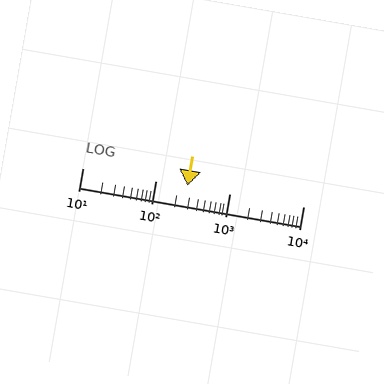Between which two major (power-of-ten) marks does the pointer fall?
The pointer is between 100 and 1000.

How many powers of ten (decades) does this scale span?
The scale spans 3 decades, from 10 to 10000.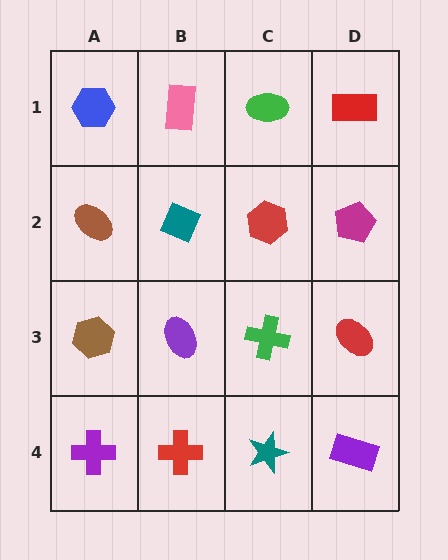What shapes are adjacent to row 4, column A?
A brown hexagon (row 3, column A), a red cross (row 4, column B).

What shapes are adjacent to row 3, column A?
A brown ellipse (row 2, column A), a purple cross (row 4, column A), a purple ellipse (row 3, column B).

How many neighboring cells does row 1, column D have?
2.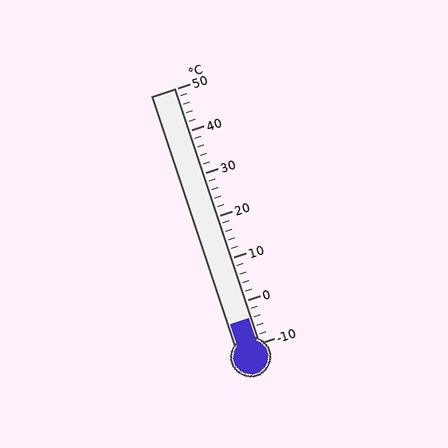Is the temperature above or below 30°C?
The temperature is below 30°C.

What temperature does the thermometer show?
The thermometer shows approximately -4°C.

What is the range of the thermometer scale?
The thermometer scale ranges from -10°C to 50°C.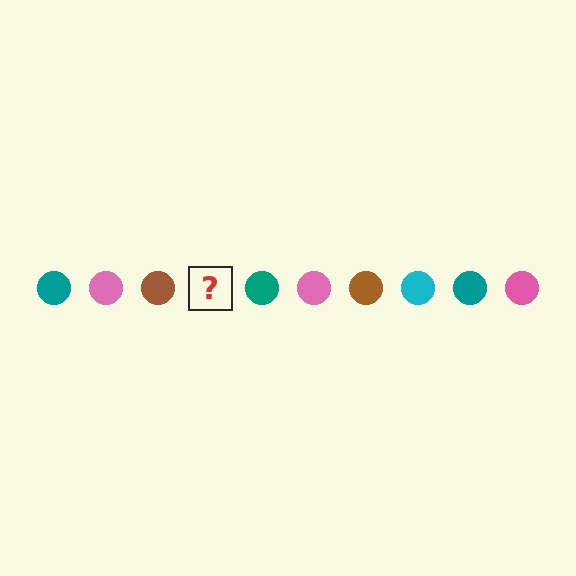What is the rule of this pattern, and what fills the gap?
The rule is that the pattern cycles through teal, pink, brown, cyan circles. The gap should be filled with a cyan circle.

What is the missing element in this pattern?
The missing element is a cyan circle.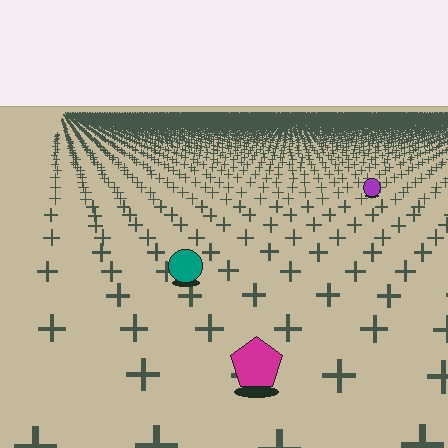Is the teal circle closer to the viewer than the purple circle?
Yes. The teal circle is closer — you can tell from the texture gradient: the ground texture is coarser near it.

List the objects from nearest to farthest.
From nearest to farthest: the magenta pentagon, the teal circle, the purple circle.